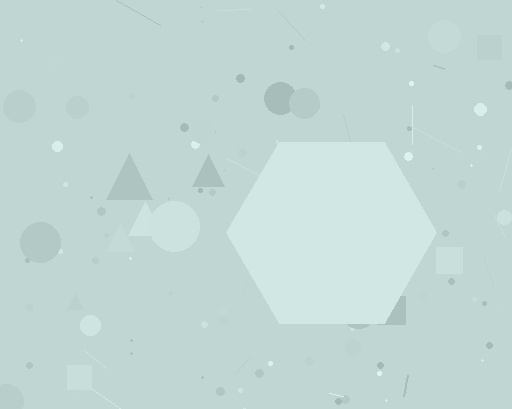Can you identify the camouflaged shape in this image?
The camouflaged shape is a hexagon.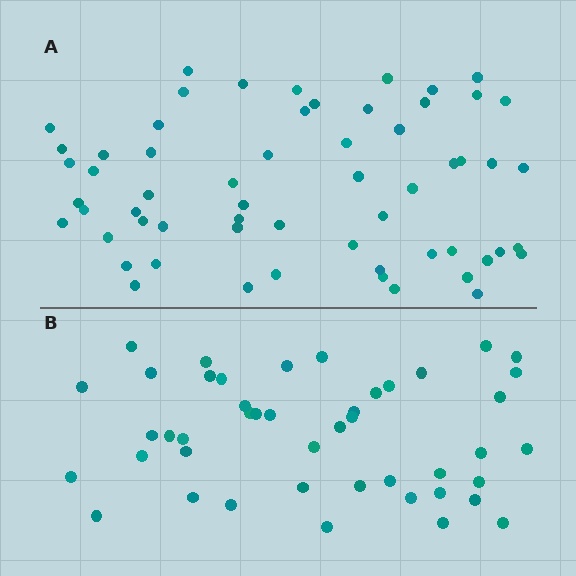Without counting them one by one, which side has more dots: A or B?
Region A (the top region) has more dots.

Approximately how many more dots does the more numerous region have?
Region A has approximately 15 more dots than region B.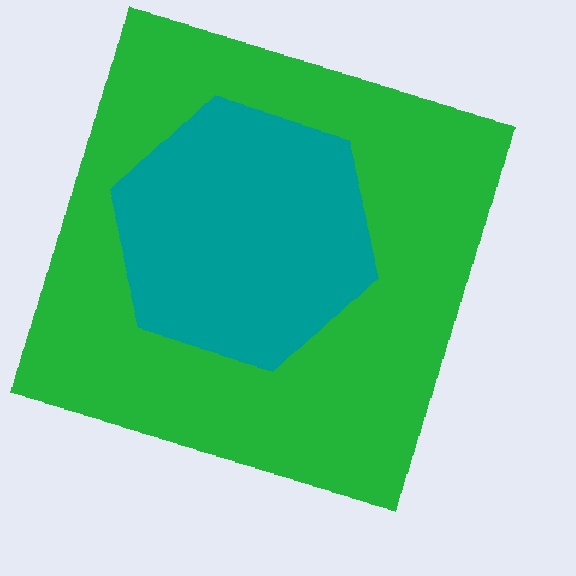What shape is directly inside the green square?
The teal hexagon.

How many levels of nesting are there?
2.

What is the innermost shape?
The teal hexagon.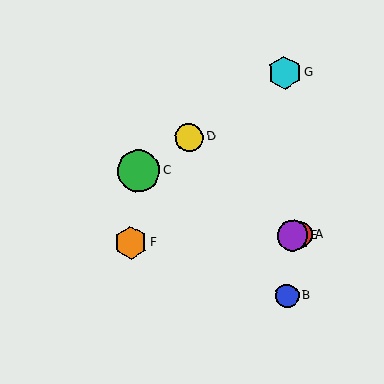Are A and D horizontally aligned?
No, A is at y≈235 and D is at y≈137.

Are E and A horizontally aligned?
Yes, both are at y≈236.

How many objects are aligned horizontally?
3 objects (A, E, F) are aligned horizontally.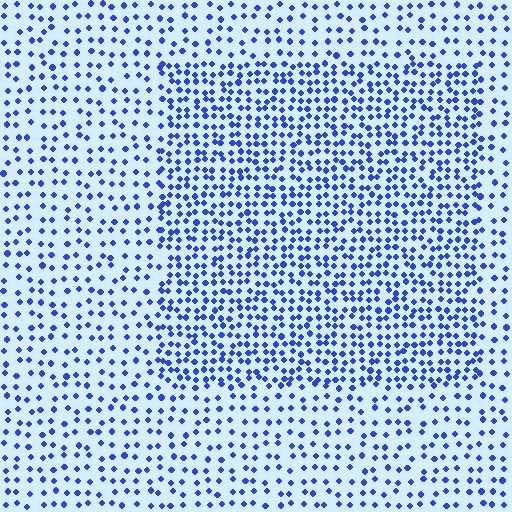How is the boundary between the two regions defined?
The boundary is defined by a change in element density (approximately 1.9x ratio). All elements are the same color, size, and shape.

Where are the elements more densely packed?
The elements are more densely packed inside the rectangle boundary.